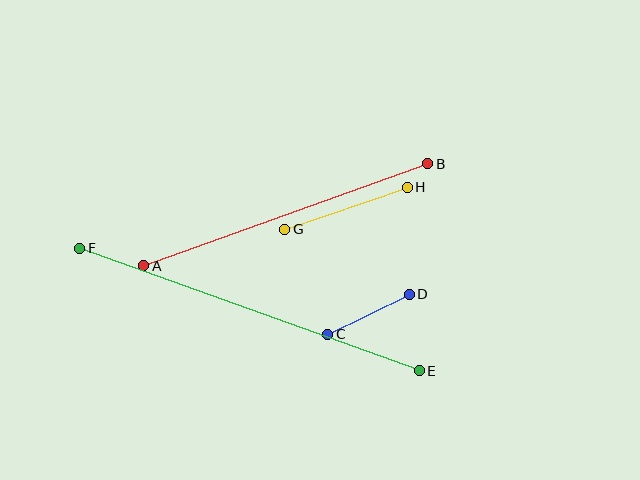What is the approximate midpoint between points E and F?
The midpoint is at approximately (249, 310) pixels.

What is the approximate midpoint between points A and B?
The midpoint is at approximately (286, 215) pixels.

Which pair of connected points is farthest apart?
Points E and F are farthest apart.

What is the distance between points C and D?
The distance is approximately 91 pixels.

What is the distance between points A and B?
The distance is approximately 302 pixels.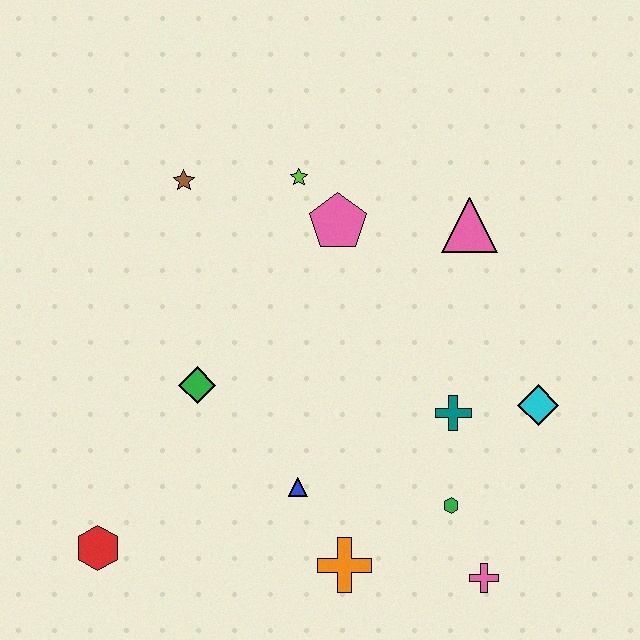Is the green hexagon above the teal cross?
No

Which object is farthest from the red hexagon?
The pink triangle is farthest from the red hexagon.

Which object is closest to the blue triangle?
The orange cross is closest to the blue triangle.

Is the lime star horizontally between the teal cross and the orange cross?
No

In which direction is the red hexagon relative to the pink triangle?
The red hexagon is to the left of the pink triangle.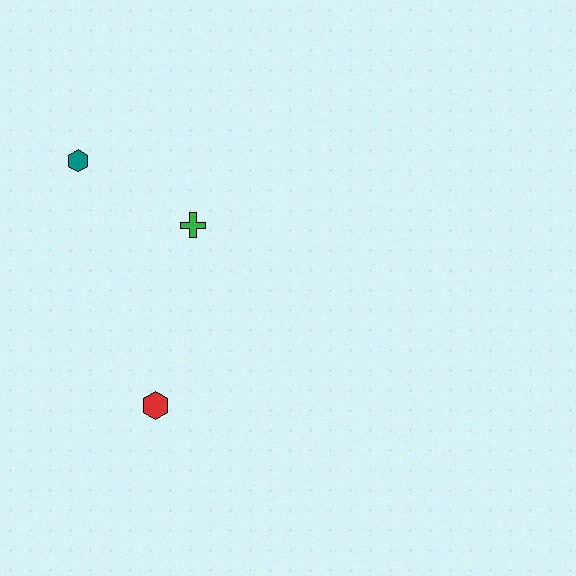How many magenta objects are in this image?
There are no magenta objects.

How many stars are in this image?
There are no stars.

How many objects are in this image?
There are 3 objects.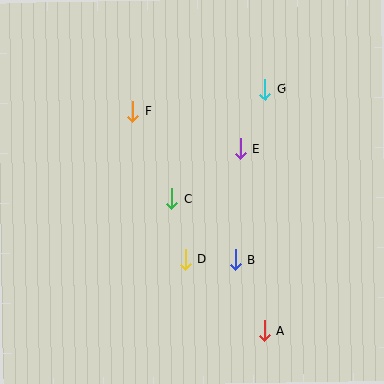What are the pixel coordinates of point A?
Point A is at (264, 331).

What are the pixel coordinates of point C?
Point C is at (172, 199).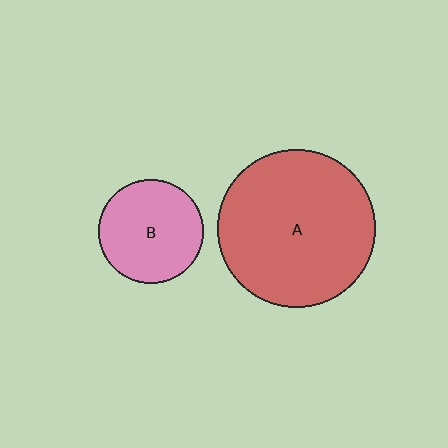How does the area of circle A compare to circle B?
Approximately 2.3 times.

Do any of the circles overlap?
No, none of the circles overlap.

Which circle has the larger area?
Circle A (red).